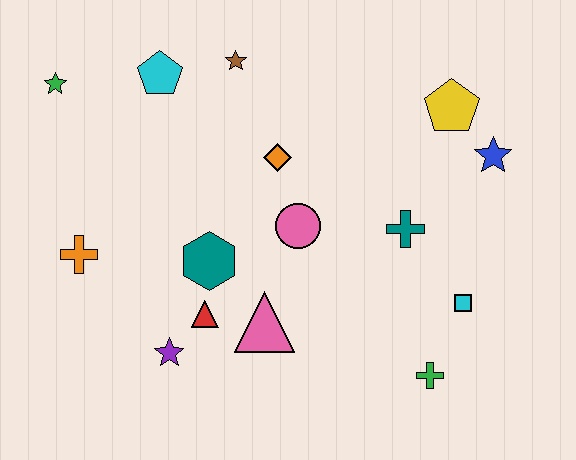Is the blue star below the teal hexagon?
No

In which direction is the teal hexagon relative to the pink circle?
The teal hexagon is to the left of the pink circle.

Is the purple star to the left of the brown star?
Yes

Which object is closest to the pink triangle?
The red triangle is closest to the pink triangle.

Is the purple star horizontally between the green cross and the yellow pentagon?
No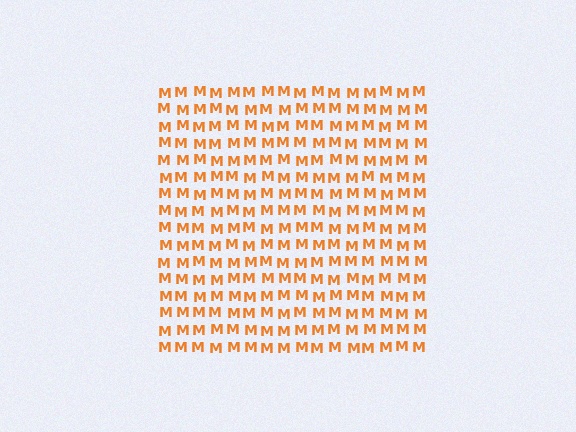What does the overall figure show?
The overall figure shows a square.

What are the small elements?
The small elements are letter M's.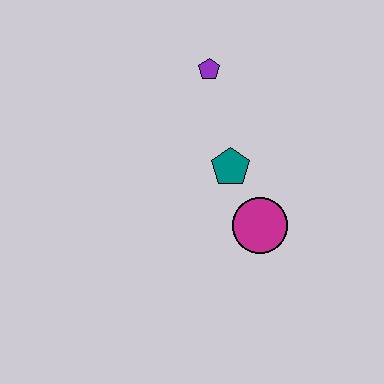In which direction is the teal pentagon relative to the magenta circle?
The teal pentagon is above the magenta circle.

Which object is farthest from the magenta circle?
The purple pentagon is farthest from the magenta circle.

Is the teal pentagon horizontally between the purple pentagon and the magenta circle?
Yes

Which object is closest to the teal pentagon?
The magenta circle is closest to the teal pentagon.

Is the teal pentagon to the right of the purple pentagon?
Yes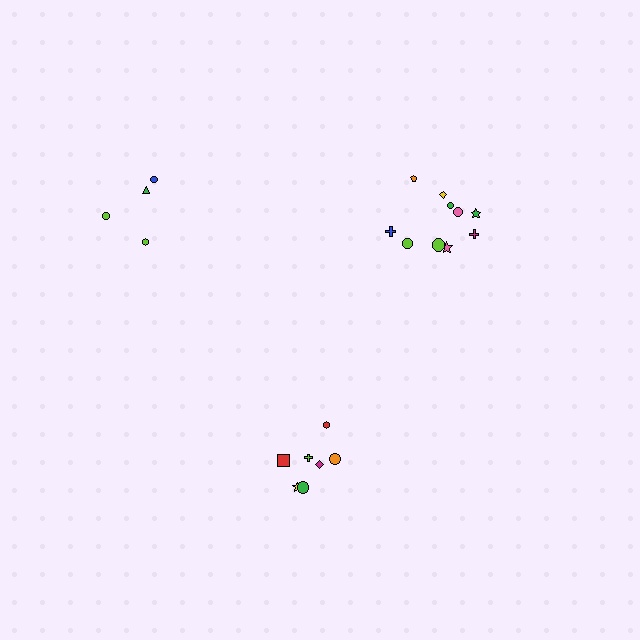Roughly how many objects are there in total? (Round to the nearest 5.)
Roughly 20 objects in total.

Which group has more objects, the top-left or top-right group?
The top-right group.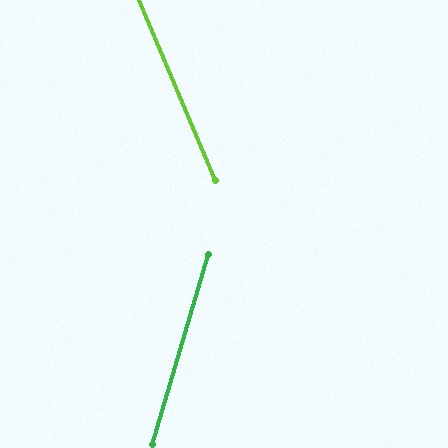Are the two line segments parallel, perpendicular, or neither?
Neither parallel nor perpendicular — they differ by about 39°.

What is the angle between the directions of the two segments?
Approximately 39 degrees.